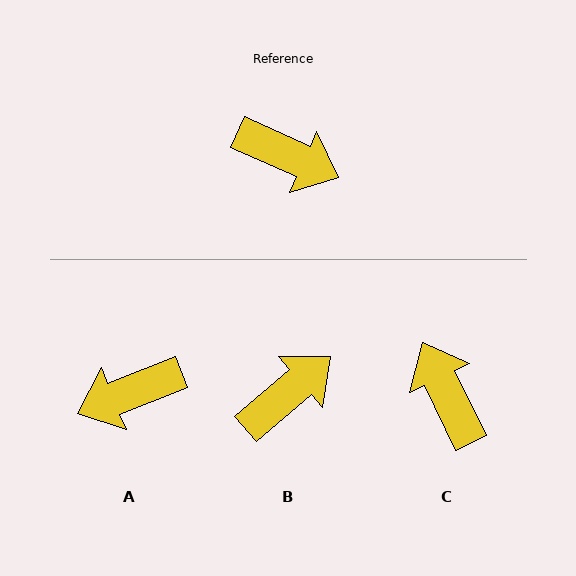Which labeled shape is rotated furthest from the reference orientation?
C, about 140 degrees away.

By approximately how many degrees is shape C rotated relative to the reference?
Approximately 140 degrees counter-clockwise.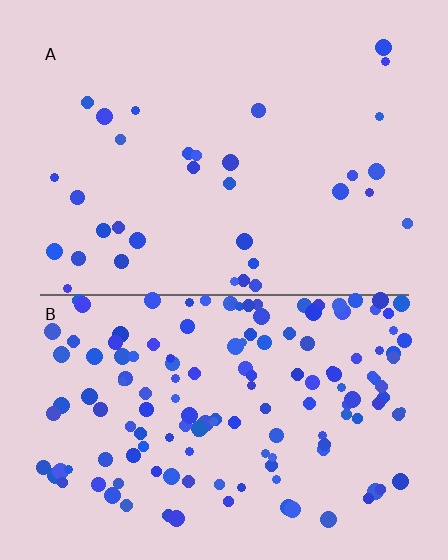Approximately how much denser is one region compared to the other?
Approximately 4.4× — region B over region A.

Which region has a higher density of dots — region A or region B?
B (the bottom).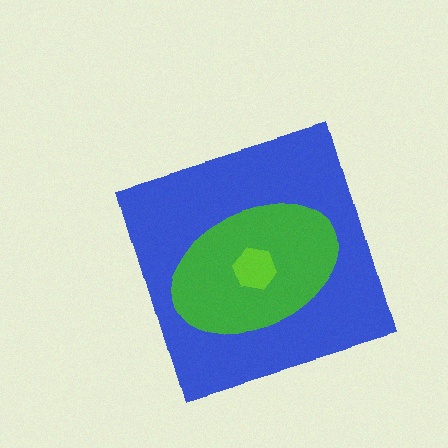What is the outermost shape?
The blue diamond.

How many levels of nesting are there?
3.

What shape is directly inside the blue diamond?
The green ellipse.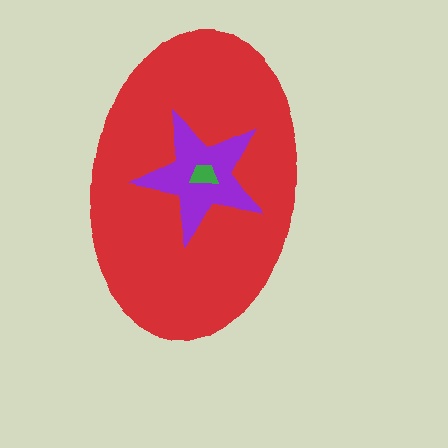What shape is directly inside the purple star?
The green trapezoid.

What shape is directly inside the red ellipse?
The purple star.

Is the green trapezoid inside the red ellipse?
Yes.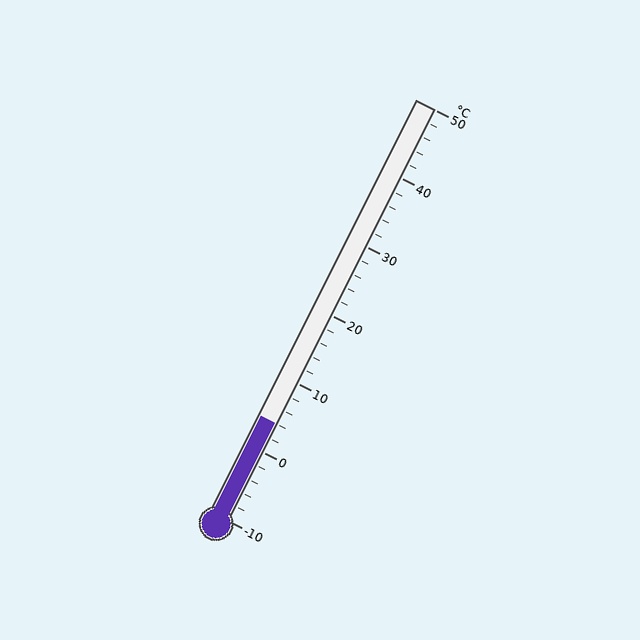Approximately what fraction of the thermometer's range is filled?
The thermometer is filled to approximately 25% of its range.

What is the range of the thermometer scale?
The thermometer scale ranges from -10°C to 50°C.